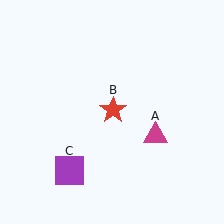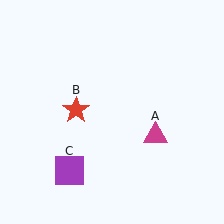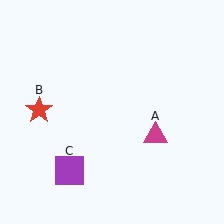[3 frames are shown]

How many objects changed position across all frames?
1 object changed position: red star (object B).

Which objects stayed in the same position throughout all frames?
Magenta triangle (object A) and purple square (object C) remained stationary.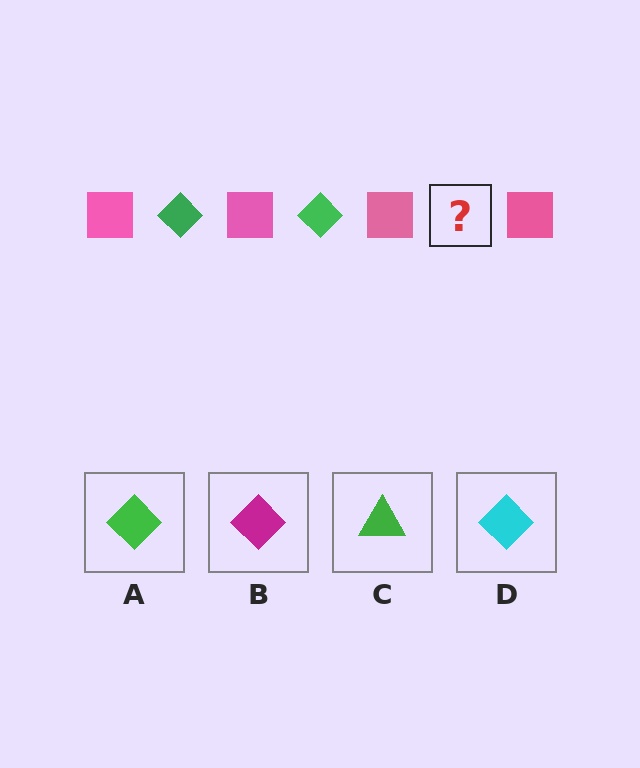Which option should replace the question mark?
Option A.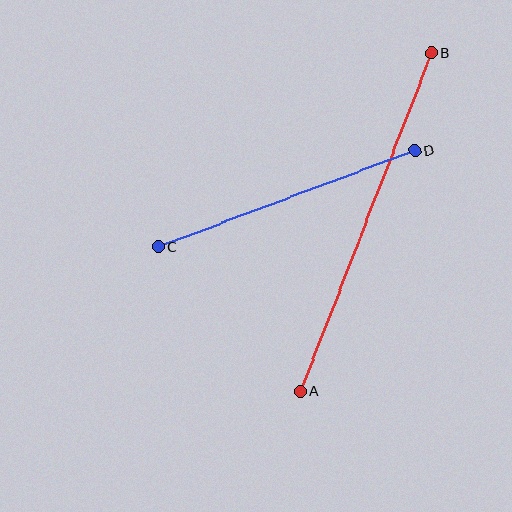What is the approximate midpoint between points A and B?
The midpoint is at approximately (366, 222) pixels.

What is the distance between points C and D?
The distance is approximately 274 pixels.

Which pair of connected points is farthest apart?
Points A and B are farthest apart.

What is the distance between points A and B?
The distance is approximately 363 pixels.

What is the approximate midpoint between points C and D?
The midpoint is at approximately (286, 199) pixels.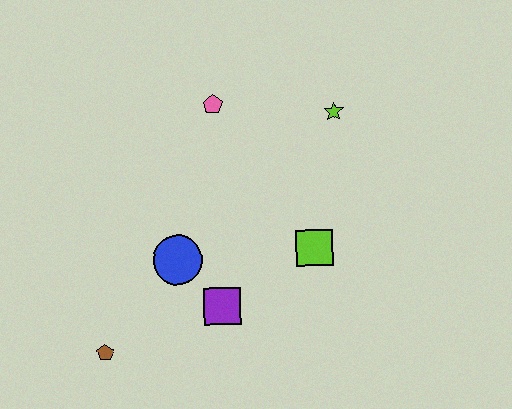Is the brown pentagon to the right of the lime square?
No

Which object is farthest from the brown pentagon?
The lime star is farthest from the brown pentagon.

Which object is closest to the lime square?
The purple square is closest to the lime square.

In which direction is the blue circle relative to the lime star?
The blue circle is to the left of the lime star.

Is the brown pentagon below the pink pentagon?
Yes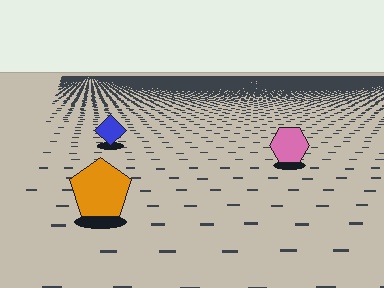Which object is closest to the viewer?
The orange pentagon is closest. The texture marks near it are larger and more spread out.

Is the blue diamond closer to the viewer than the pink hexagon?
No. The pink hexagon is closer — you can tell from the texture gradient: the ground texture is coarser near it.